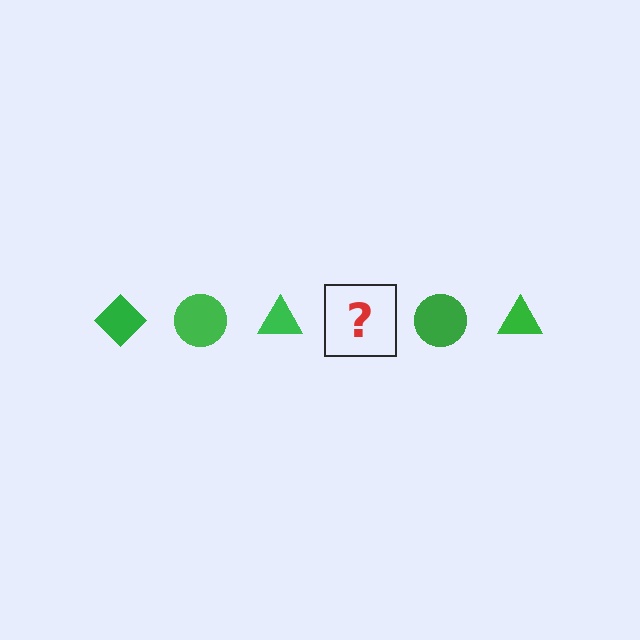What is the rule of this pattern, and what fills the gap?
The rule is that the pattern cycles through diamond, circle, triangle shapes in green. The gap should be filled with a green diamond.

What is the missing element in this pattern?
The missing element is a green diamond.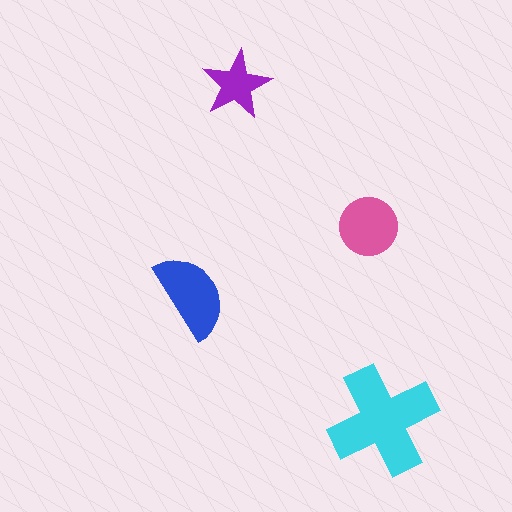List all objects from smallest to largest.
The purple star, the pink circle, the blue semicircle, the cyan cross.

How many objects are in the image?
There are 4 objects in the image.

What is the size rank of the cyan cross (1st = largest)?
1st.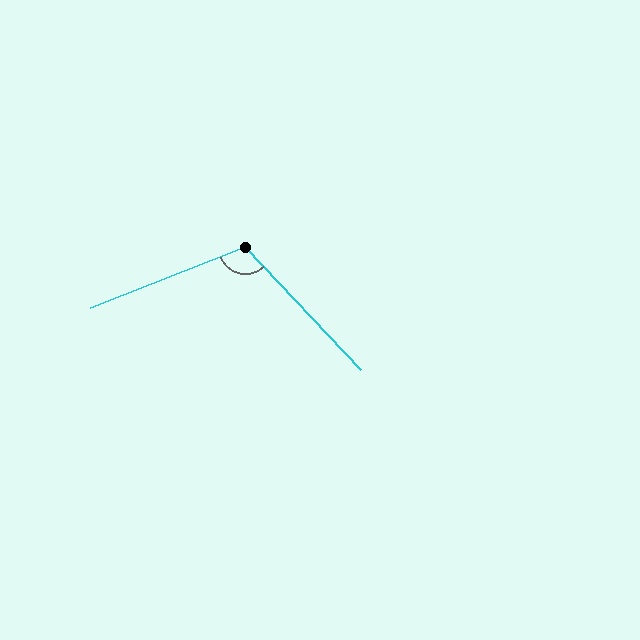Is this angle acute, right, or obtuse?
It is obtuse.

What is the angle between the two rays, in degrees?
Approximately 112 degrees.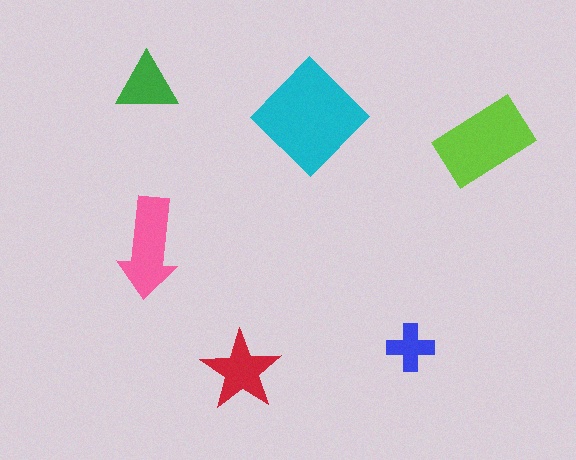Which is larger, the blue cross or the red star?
The red star.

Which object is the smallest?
The blue cross.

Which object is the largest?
The cyan diamond.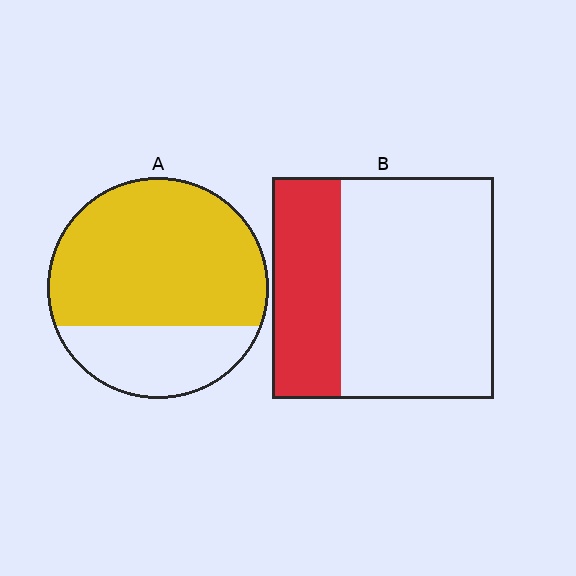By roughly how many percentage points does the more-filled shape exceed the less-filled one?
By roughly 40 percentage points (A over B).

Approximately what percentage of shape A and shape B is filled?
A is approximately 70% and B is approximately 30%.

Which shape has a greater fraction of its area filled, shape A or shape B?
Shape A.